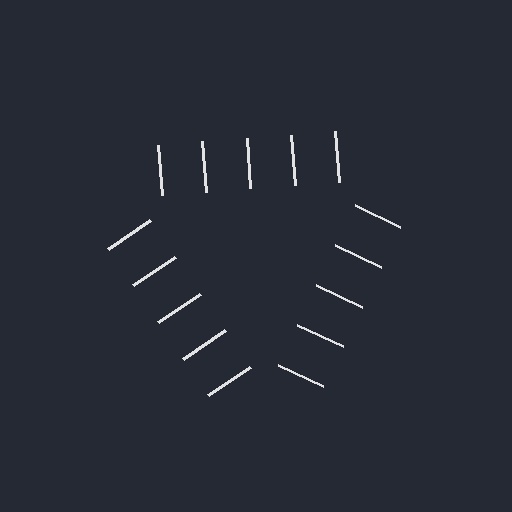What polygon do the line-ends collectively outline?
An illusory triangle — the line segments terminate on its edges but no continuous stroke is drawn.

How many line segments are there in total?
15 — 5 along each of the 3 edges.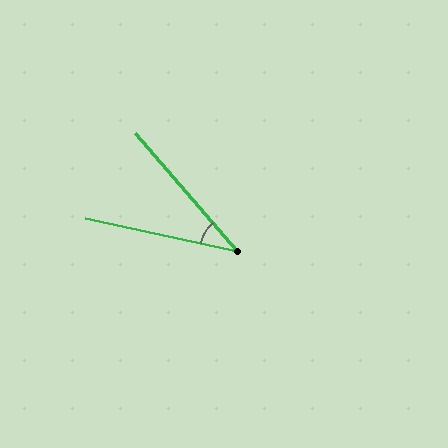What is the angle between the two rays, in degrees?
Approximately 37 degrees.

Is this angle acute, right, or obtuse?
It is acute.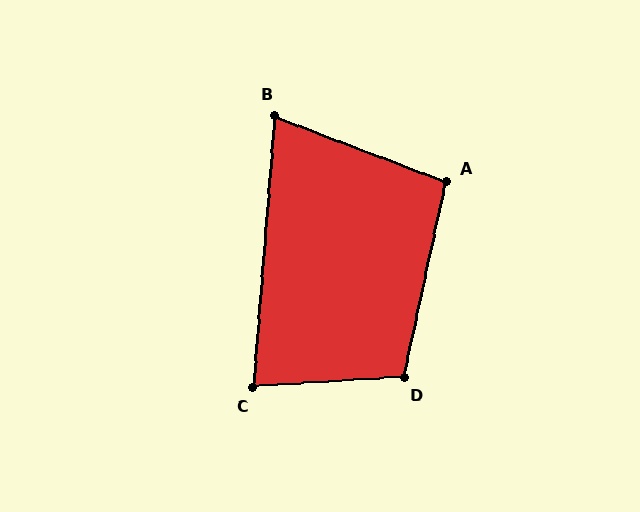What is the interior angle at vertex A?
Approximately 98 degrees (obtuse).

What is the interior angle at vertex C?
Approximately 82 degrees (acute).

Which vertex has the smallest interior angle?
B, at approximately 74 degrees.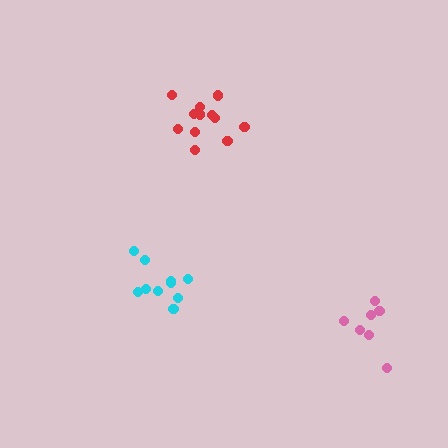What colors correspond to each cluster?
The clusters are colored: cyan, pink, red.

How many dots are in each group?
Group 1: 10 dots, Group 2: 7 dots, Group 3: 12 dots (29 total).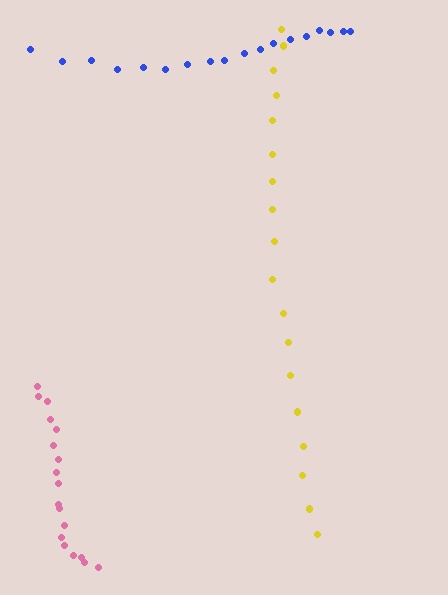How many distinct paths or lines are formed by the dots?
There are 3 distinct paths.